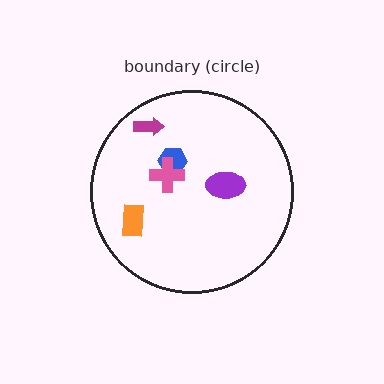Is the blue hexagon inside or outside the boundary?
Inside.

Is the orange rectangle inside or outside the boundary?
Inside.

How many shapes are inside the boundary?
5 inside, 0 outside.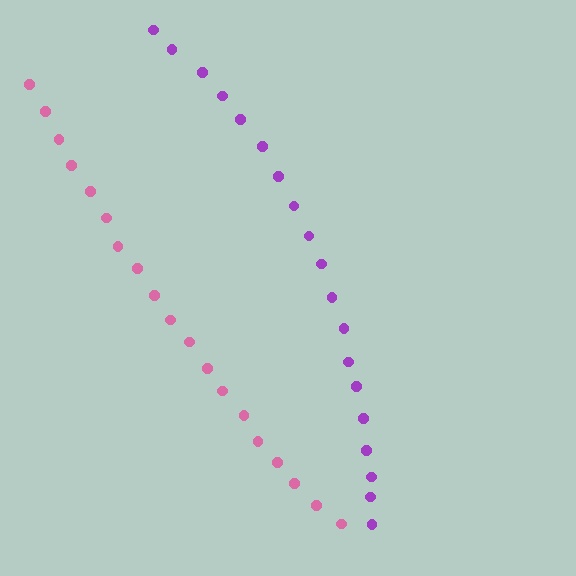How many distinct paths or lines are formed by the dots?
There are 2 distinct paths.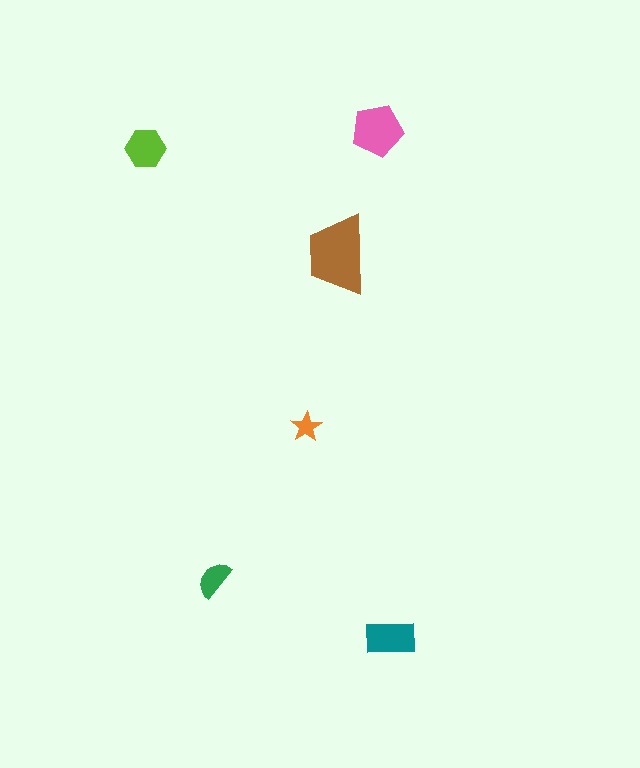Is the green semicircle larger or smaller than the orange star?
Larger.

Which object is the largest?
The brown trapezoid.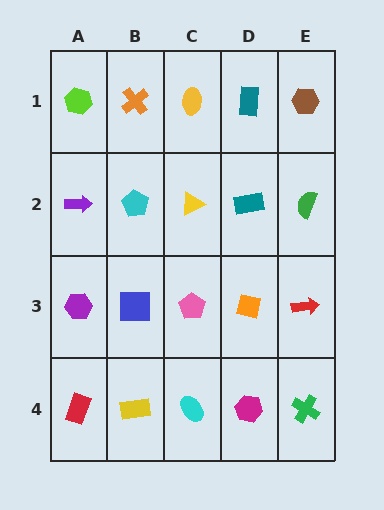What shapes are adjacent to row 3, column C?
A yellow triangle (row 2, column C), a cyan ellipse (row 4, column C), a blue square (row 3, column B), an orange square (row 3, column D).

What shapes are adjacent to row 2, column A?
A lime hexagon (row 1, column A), a purple hexagon (row 3, column A), a cyan pentagon (row 2, column B).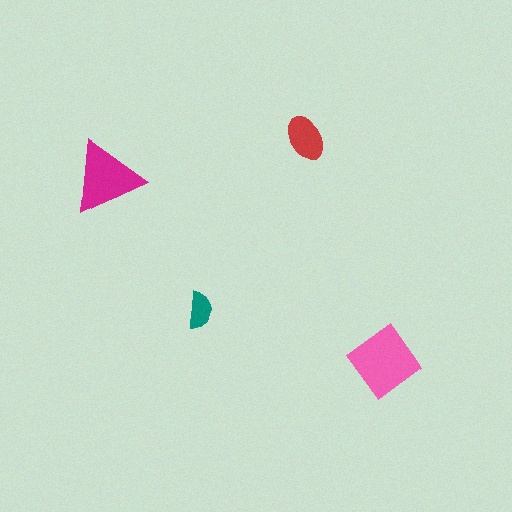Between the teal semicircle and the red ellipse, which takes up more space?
The red ellipse.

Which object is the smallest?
The teal semicircle.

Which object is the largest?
The pink diamond.